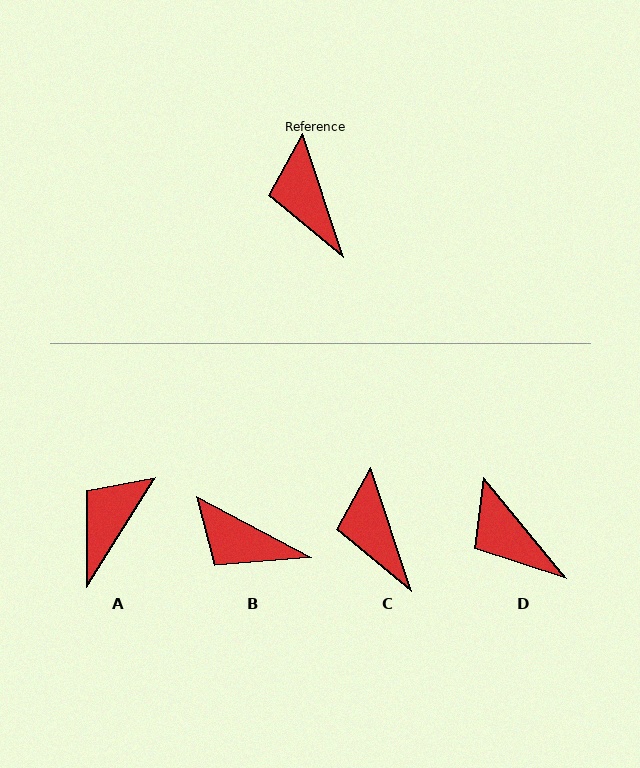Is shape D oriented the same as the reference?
No, it is off by about 21 degrees.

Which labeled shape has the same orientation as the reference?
C.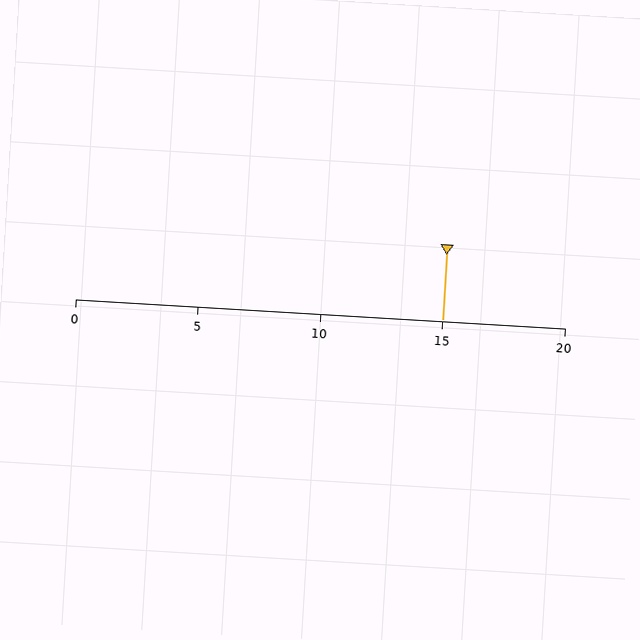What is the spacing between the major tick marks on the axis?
The major ticks are spaced 5 apart.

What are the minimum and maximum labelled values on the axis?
The axis runs from 0 to 20.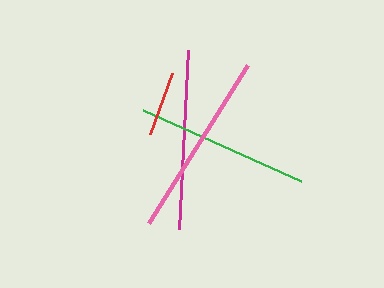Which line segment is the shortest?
The red line is the shortest at approximately 65 pixels.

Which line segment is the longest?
The pink line is the longest at approximately 186 pixels.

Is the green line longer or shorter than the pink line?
The pink line is longer than the green line.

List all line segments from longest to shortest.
From longest to shortest: pink, magenta, green, red.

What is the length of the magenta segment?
The magenta segment is approximately 179 pixels long.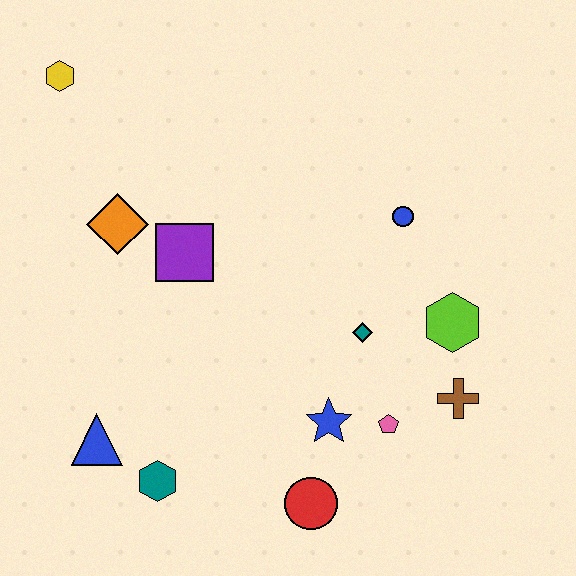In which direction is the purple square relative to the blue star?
The purple square is above the blue star.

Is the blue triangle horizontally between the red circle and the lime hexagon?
No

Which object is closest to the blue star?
The pink pentagon is closest to the blue star.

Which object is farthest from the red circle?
The yellow hexagon is farthest from the red circle.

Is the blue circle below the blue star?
No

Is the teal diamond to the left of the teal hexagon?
No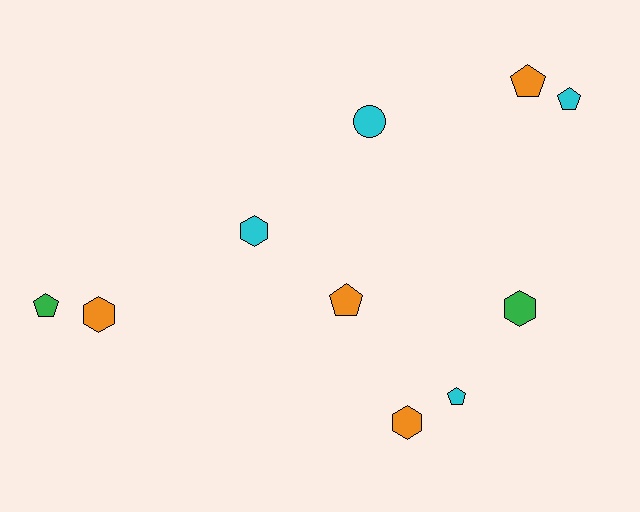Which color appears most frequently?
Cyan, with 4 objects.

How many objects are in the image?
There are 10 objects.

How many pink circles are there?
There are no pink circles.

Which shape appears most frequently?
Pentagon, with 5 objects.